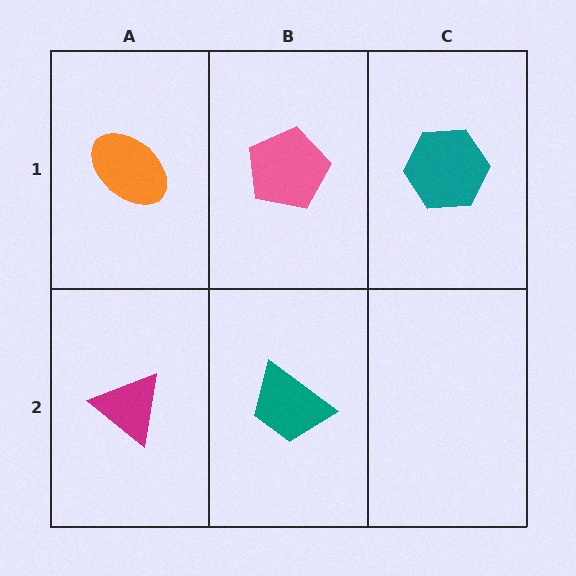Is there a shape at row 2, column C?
No, that cell is empty.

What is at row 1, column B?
A pink pentagon.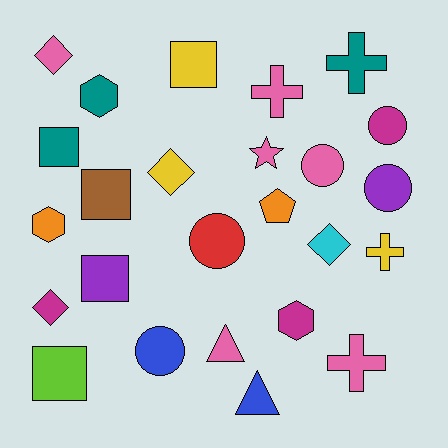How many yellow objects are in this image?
There are 3 yellow objects.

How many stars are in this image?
There is 1 star.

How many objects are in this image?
There are 25 objects.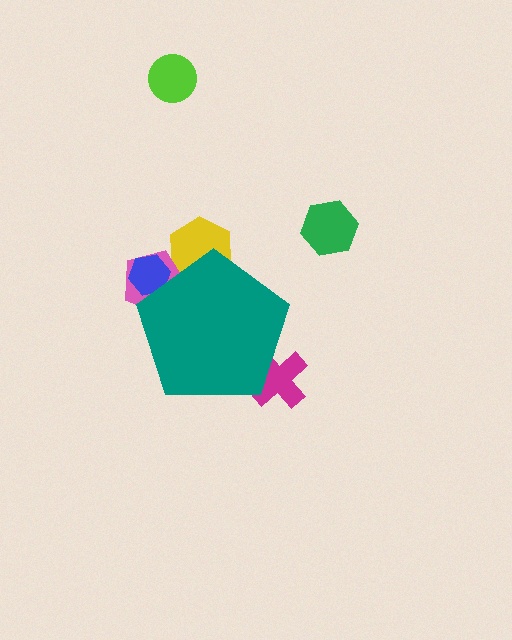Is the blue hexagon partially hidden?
Yes, the blue hexagon is partially hidden behind the teal pentagon.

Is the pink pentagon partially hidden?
Yes, the pink pentagon is partially hidden behind the teal pentagon.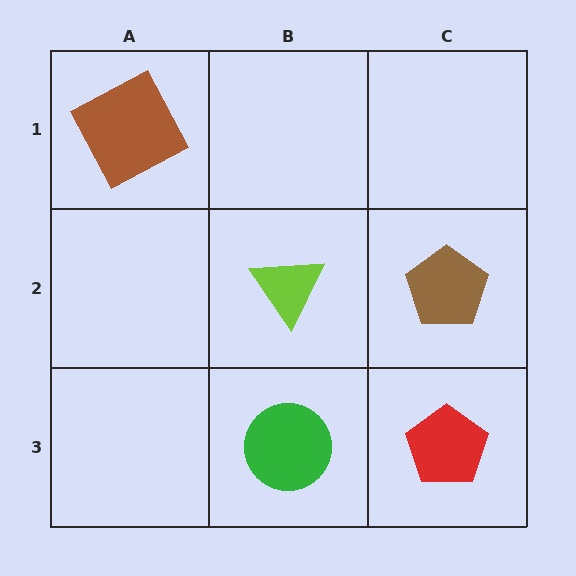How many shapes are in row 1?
1 shape.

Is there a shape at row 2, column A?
No, that cell is empty.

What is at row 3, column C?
A red pentagon.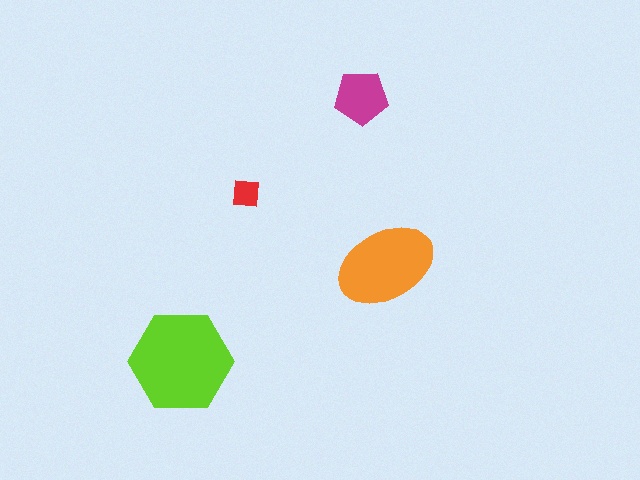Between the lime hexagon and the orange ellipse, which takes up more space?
The lime hexagon.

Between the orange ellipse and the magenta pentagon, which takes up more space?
The orange ellipse.